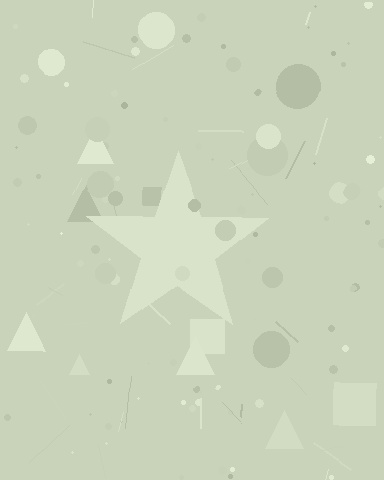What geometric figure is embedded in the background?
A star is embedded in the background.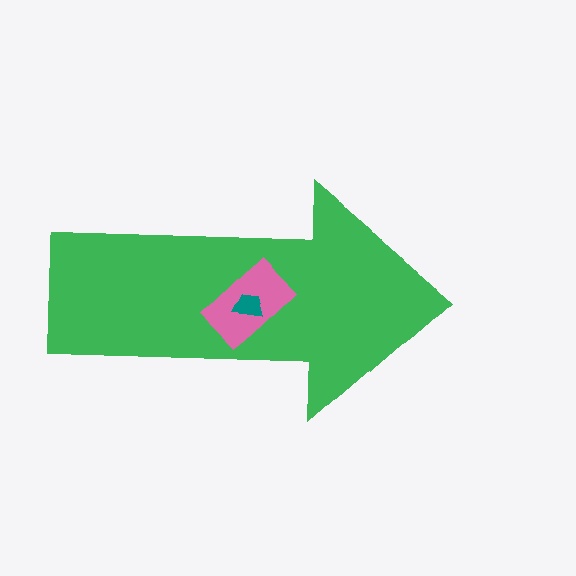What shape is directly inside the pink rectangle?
The teal trapezoid.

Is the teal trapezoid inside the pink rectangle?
Yes.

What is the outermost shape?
The green arrow.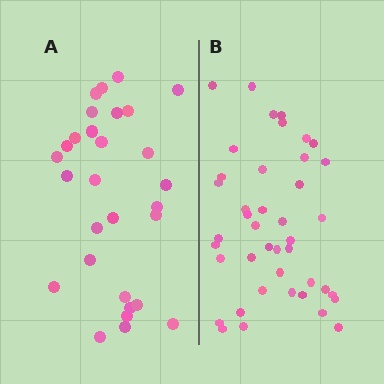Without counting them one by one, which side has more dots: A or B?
Region B (the right region) has more dots.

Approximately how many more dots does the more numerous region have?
Region B has approximately 15 more dots than region A.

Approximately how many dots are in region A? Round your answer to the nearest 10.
About 30 dots. (The exact count is 29, which rounds to 30.)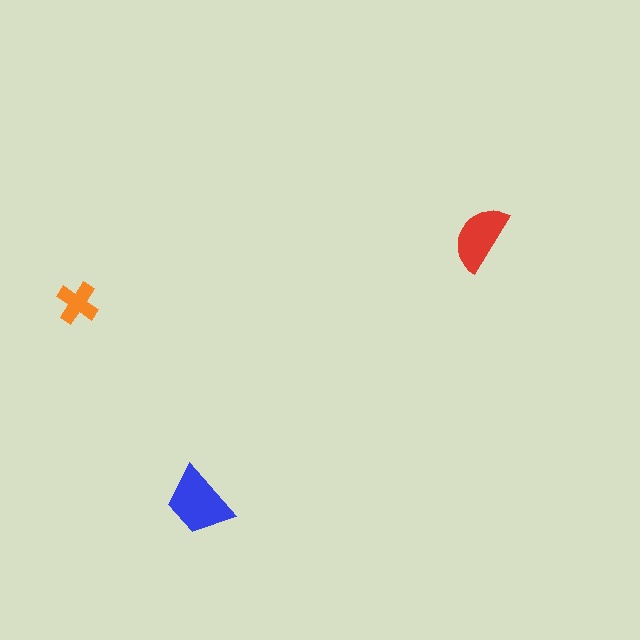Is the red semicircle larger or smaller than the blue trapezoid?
Smaller.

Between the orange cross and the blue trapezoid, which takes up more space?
The blue trapezoid.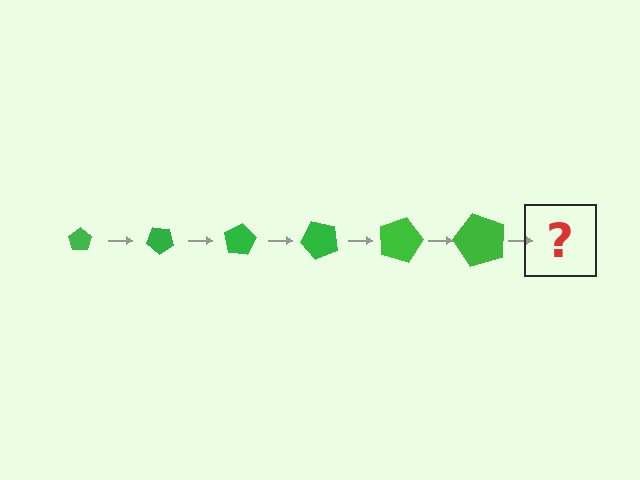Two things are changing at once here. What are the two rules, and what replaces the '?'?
The two rules are that the pentagon grows larger each step and it rotates 40 degrees each step. The '?' should be a pentagon, larger than the previous one and rotated 240 degrees from the start.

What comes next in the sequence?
The next element should be a pentagon, larger than the previous one and rotated 240 degrees from the start.